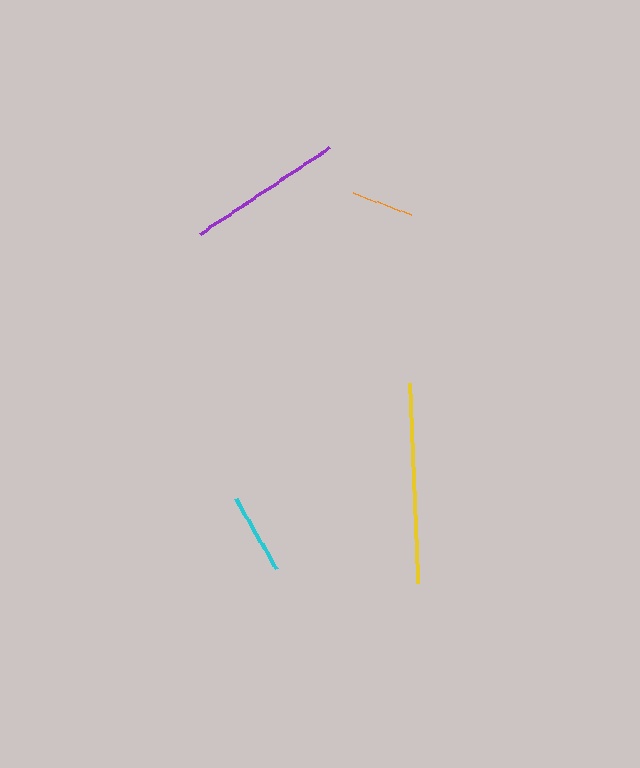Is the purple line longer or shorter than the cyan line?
The purple line is longer than the cyan line.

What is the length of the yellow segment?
The yellow segment is approximately 201 pixels long.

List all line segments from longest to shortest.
From longest to shortest: yellow, purple, cyan, orange.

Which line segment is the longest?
The yellow line is the longest at approximately 201 pixels.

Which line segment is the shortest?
The orange line is the shortest at approximately 62 pixels.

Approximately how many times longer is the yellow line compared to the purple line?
The yellow line is approximately 1.3 times the length of the purple line.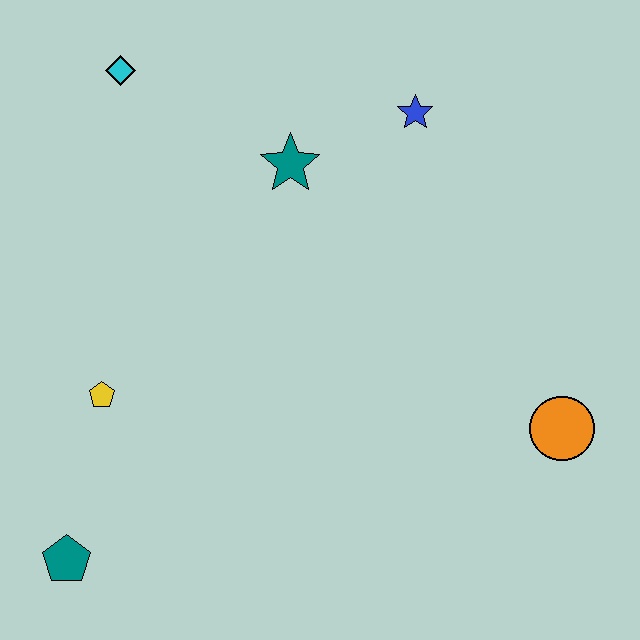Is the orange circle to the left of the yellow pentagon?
No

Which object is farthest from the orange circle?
The cyan diamond is farthest from the orange circle.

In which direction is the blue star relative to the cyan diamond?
The blue star is to the right of the cyan diamond.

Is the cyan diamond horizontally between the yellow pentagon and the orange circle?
Yes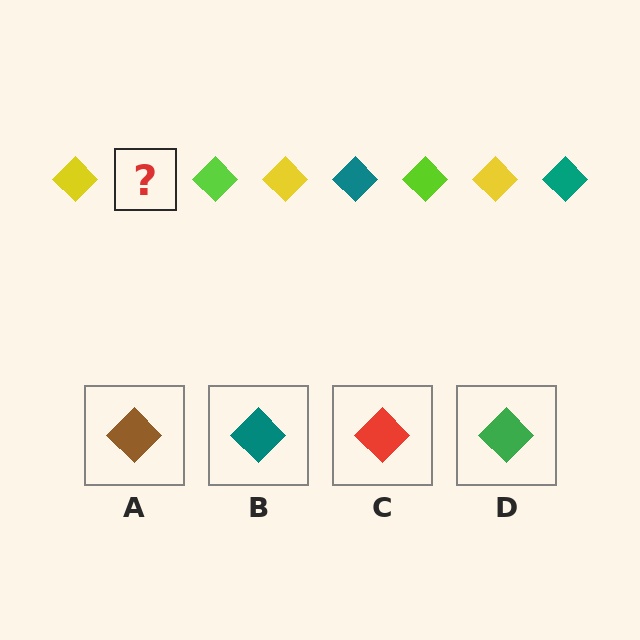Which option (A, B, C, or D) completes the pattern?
B.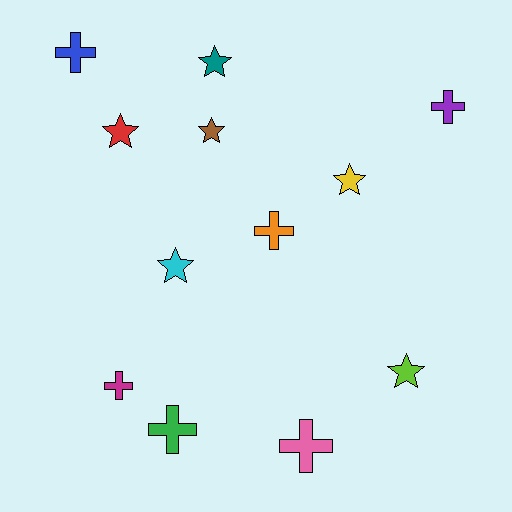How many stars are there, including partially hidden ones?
There are 6 stars.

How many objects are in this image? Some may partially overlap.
There are 12 objects.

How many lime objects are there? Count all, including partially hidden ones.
There is 1 lime object.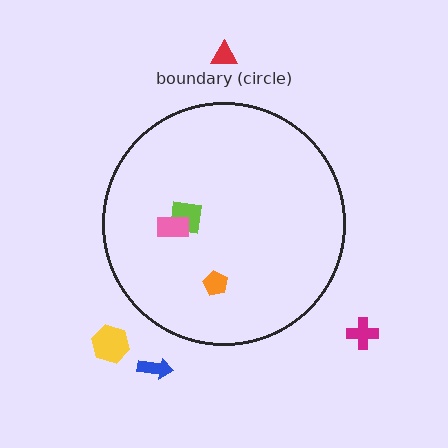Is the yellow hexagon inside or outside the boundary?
Outside.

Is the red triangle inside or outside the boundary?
Outside.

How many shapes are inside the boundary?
3 inside, 4 outside.